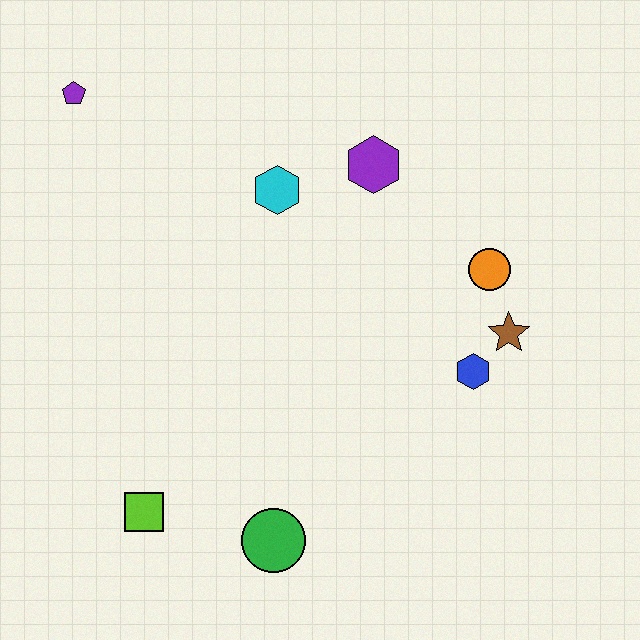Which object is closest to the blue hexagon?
The brown star is closest to the blue hexagon.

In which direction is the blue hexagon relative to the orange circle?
The blue hexagon is below the orange circle.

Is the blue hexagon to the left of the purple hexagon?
No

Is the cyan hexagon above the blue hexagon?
Yes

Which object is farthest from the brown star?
The purple pentagon is farthest from the brown star.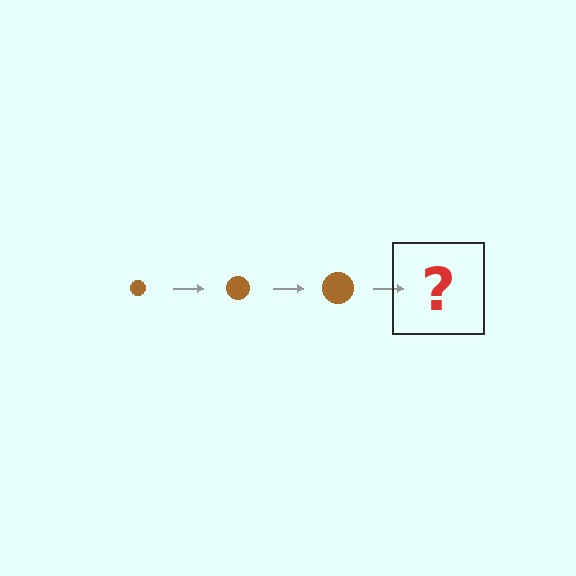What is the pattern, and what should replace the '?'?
The pattern is that the circle gets progressively larger each step. The '?' should be a brown circle, larger than the previous one.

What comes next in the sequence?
The next element should be a brown circle, larger than the previous one.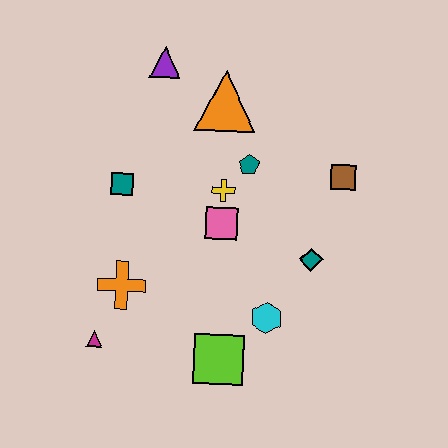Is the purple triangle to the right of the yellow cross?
No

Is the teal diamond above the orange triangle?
No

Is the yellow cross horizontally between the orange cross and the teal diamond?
Yes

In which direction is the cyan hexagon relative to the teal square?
The cyan hexagon is to the right of the teal square.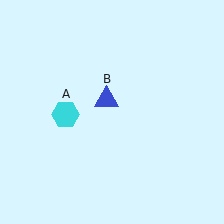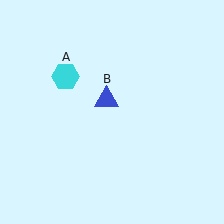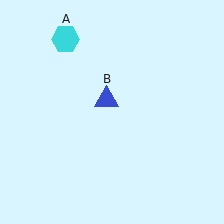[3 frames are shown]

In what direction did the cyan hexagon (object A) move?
The cyan hexagon (object A) moved up.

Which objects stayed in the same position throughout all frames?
Blue triangle (object B) remained stationary.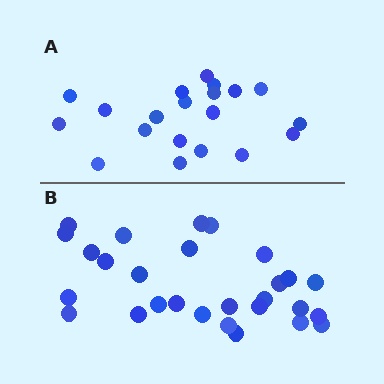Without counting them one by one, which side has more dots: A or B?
Region B (the bottom region) has more dots.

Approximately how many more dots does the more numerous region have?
Region B has roughly 8 or so more dots than region A.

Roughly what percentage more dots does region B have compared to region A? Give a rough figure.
About 40% more.